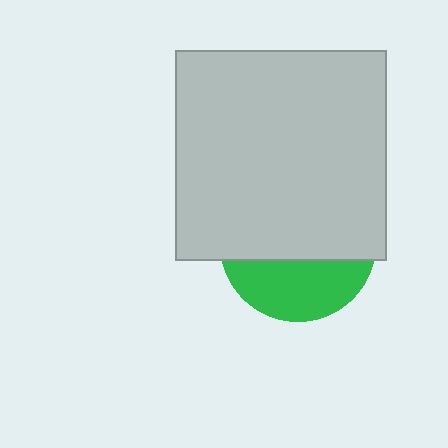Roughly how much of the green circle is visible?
A small part of it is visible (roughly 36%).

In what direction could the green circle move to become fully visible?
The green circle could move down. That would shift it out from behind the light gray square entirely.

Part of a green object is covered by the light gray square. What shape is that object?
It is a circle.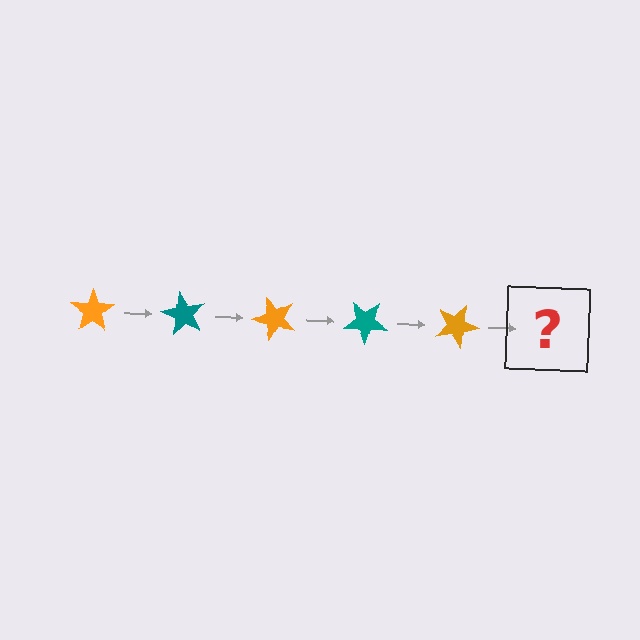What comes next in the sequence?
The next element should be a teal star, rotated 300 degrees from the start.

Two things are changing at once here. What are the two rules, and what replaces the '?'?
The two rules are that it rotates 60 degrees each step and the color cycles through orange and teal. The '?' should be a teal star, rotated 300 degrees from the start.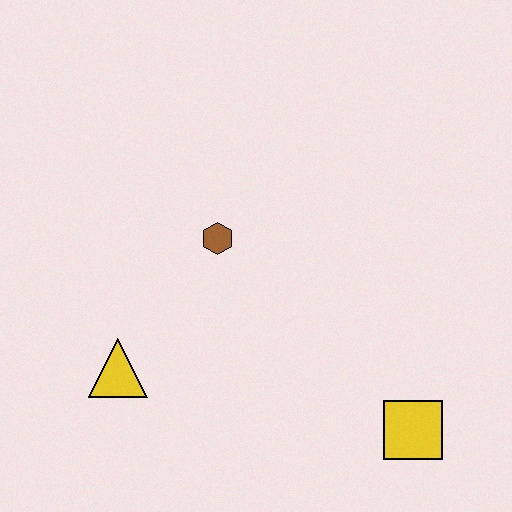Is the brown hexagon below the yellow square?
No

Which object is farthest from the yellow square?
The yellow triangle is farthest from the yellow square.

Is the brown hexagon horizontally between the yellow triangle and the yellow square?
Yes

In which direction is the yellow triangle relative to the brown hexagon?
The yellow triangle is below the brown hexagon.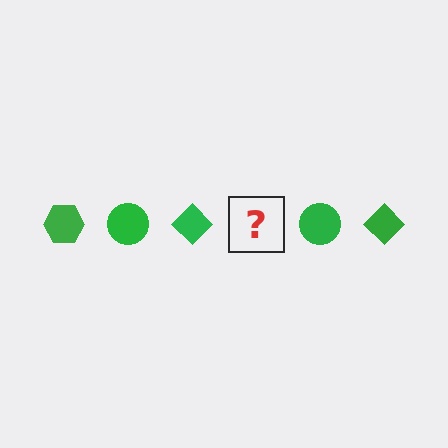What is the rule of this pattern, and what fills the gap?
The rule is that the pattern cycles through hexagon, circle, diamond shapes in green. The gap should be filled with a green hexagon.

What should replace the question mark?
The question mark should be replaced with a green hexagon.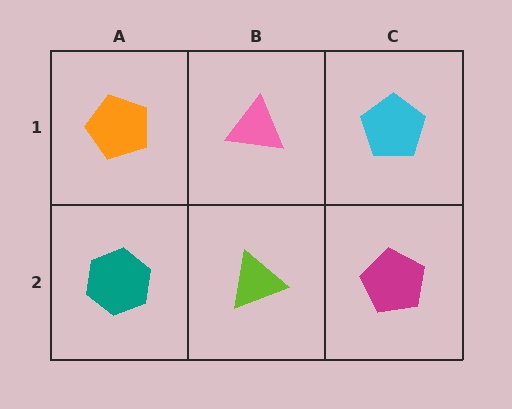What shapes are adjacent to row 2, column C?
A cyan pentagon (row 1, column C), a lime triangle (row 2, column B).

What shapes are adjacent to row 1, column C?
A magenta pentagon (row 2, column C), a pink triangle (row 1, column B).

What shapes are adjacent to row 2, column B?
A pink triangle (row 1, column B), a teal hexagon (row 2, column A), a magenta pentagon (row 2, column C).